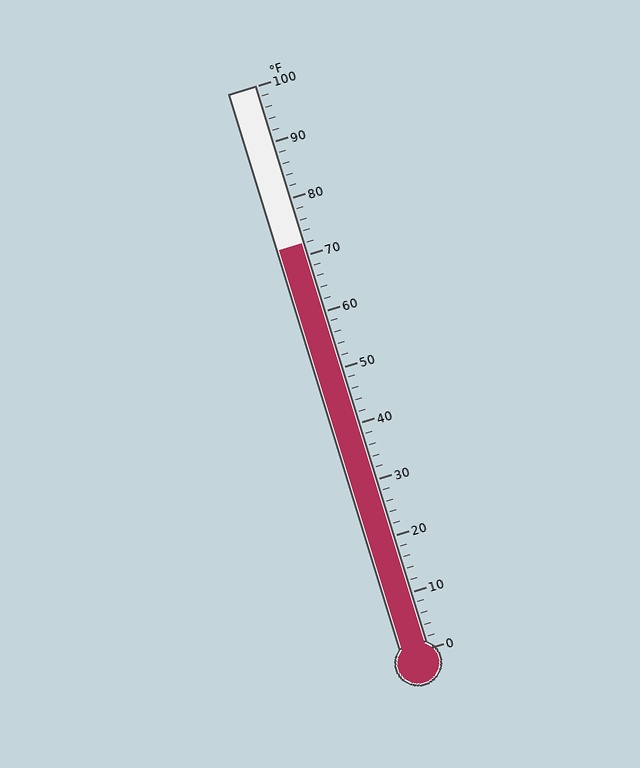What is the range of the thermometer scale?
The thermometer scale ranges from 0°F to 100°F.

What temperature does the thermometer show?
The thermometer shows approximately 72°F.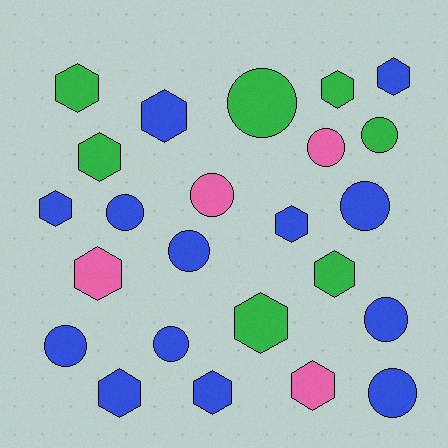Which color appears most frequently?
Blue, with 13 objects.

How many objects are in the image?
There are 24 objects.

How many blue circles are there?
There are 7 blue circles.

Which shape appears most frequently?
Hexagon, with 13 objects.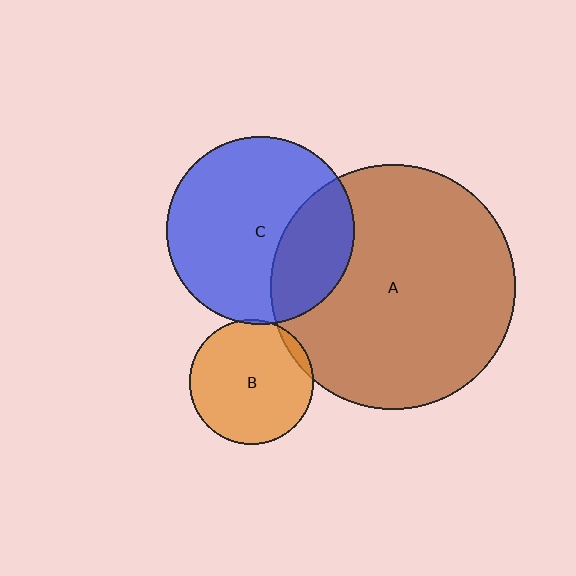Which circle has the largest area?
Circle A (brown).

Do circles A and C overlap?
Yes.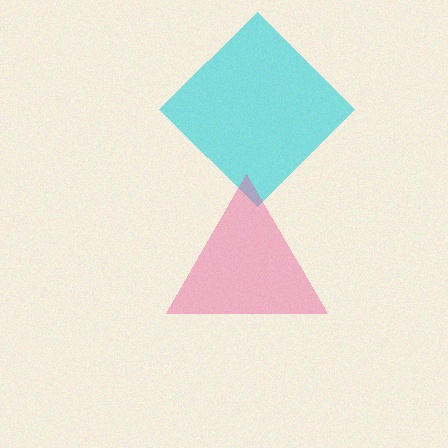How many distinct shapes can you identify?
There are 2 distinct shapes: a cyan diamond, a pink triangle.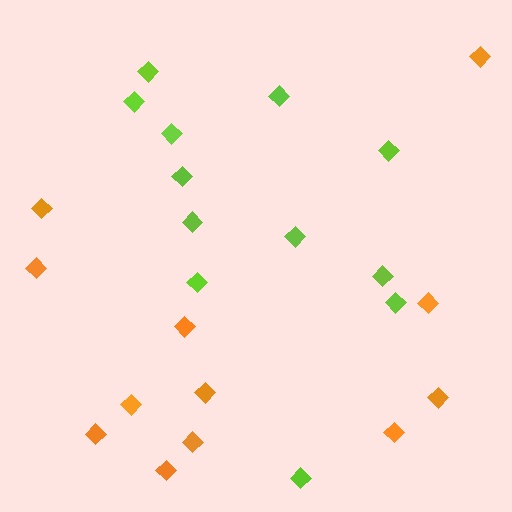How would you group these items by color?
There are 2 groups: one group of orange diamonds (12) and one group of lime diamonds (12).